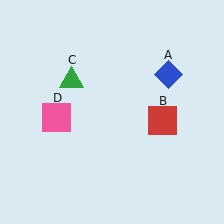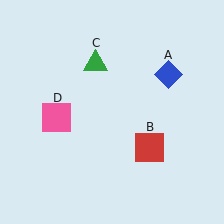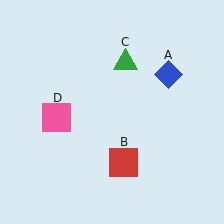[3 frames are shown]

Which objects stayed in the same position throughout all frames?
Blue diamond (object A) and pink square (object D) remained stationary.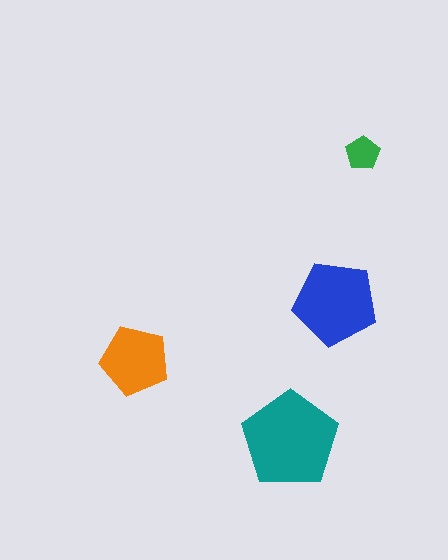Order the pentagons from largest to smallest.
the teal one, the blue one, the orange one, the green one.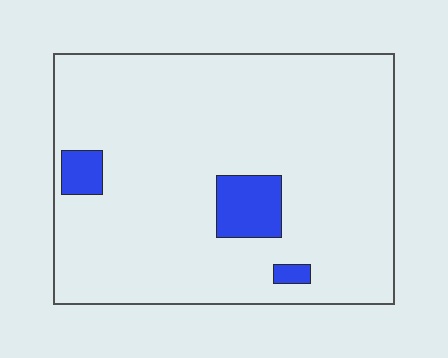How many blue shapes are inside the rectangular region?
3.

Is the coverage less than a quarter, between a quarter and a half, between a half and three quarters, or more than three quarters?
Less than a quarter.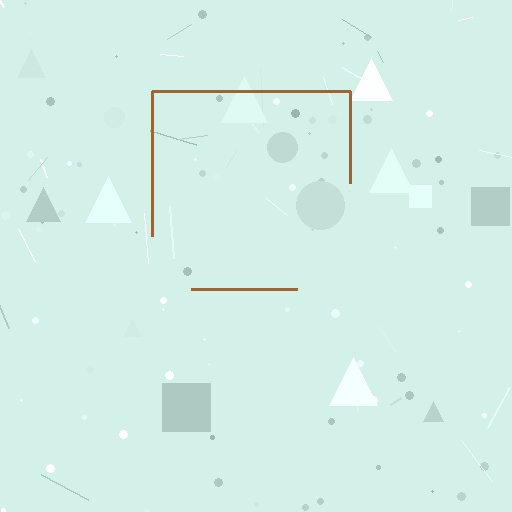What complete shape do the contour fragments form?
The contour fragments form a square.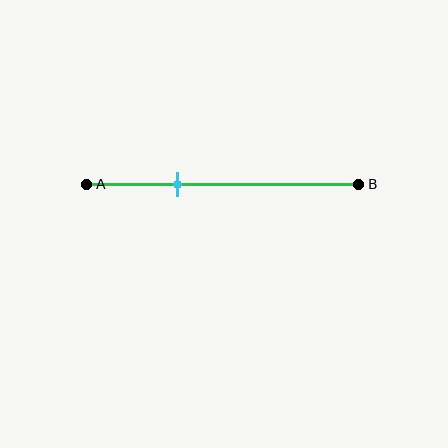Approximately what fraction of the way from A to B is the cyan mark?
The cyan mark is approximately 35% of the way from A to B.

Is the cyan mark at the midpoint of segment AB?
No, the mark is at about 35% from A, not at the 50% midpoint.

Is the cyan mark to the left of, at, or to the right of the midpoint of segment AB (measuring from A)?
The cyan mark is to the left of the midpoint of segment AB.